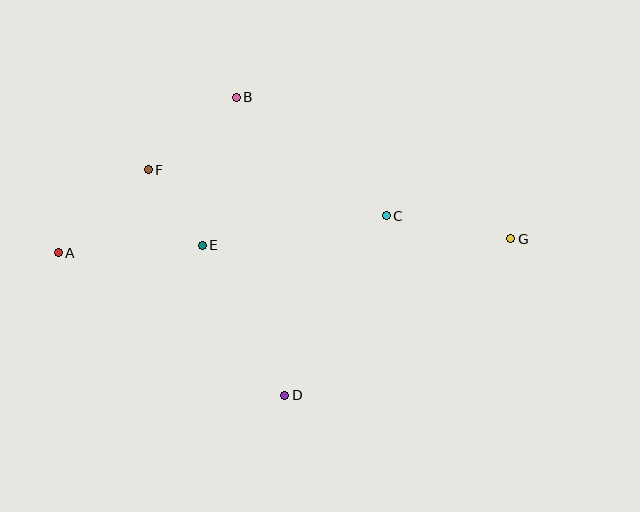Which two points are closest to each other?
Points E and F are closest to each other.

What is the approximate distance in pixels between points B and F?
The distance between B and F is approximately 114 pixels.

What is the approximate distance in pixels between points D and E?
The distance between D and E is approximately 171 pixels.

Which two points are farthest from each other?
Points A and G are farthest from each other.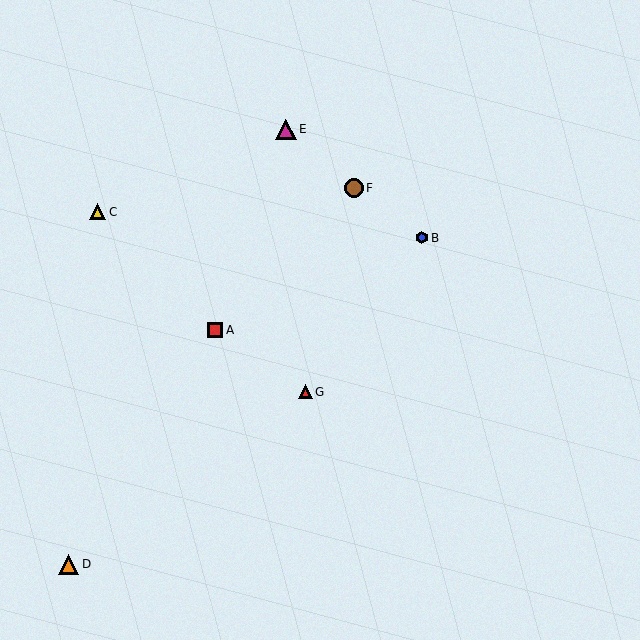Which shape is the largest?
The magenta triangle (labeled E) is the largest.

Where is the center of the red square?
The center of the red square is at (215, 330).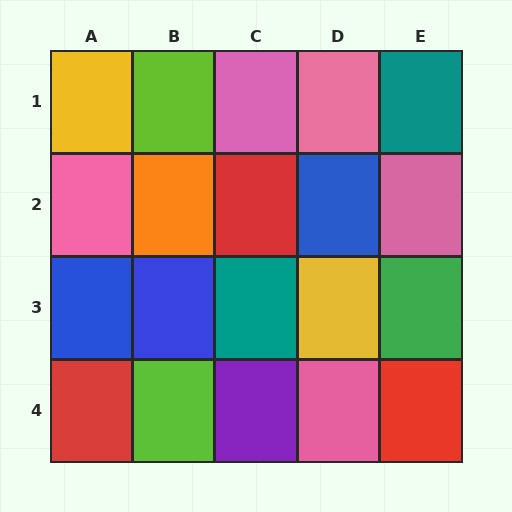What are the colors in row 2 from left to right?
Pink, orange, red, blue, pink.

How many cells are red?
3 cells are red.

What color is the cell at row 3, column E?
Green.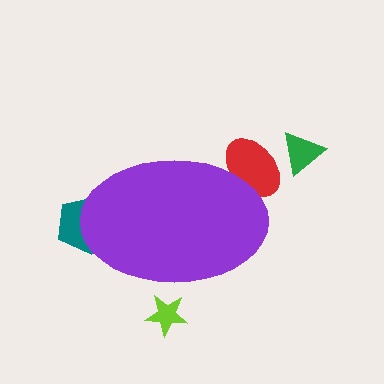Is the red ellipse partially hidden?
Yes, the red ellipse is partially hidden behind the purple ellipse.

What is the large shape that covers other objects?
A purple ellipse.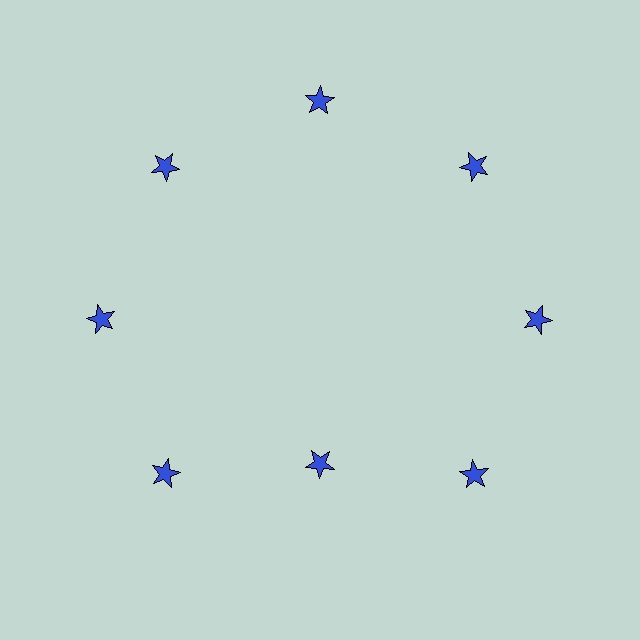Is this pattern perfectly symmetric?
No. The 8 blue stars are arranged in a ring, but one element near the 6 o'clock position is pulled inward toward the center, breaking the 8-fold rotational symmetry.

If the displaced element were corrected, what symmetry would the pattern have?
It would have 8-fold rotational symmetry — the pattern would map onto itself every 45 degrees.